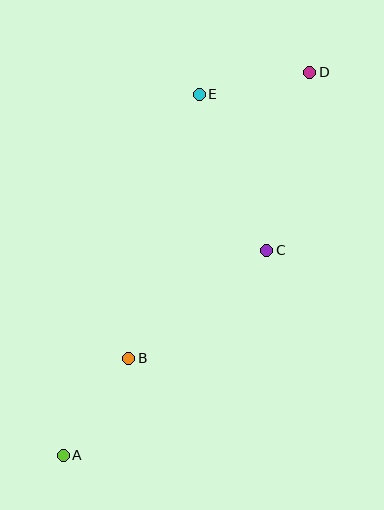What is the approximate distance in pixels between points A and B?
The distance between A and B is approximately 118 pixels.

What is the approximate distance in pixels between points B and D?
The distance between B and D is approximately 338 pixels.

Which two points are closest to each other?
Points D and E are closest to each other.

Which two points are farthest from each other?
Points A and D are farthest from each other.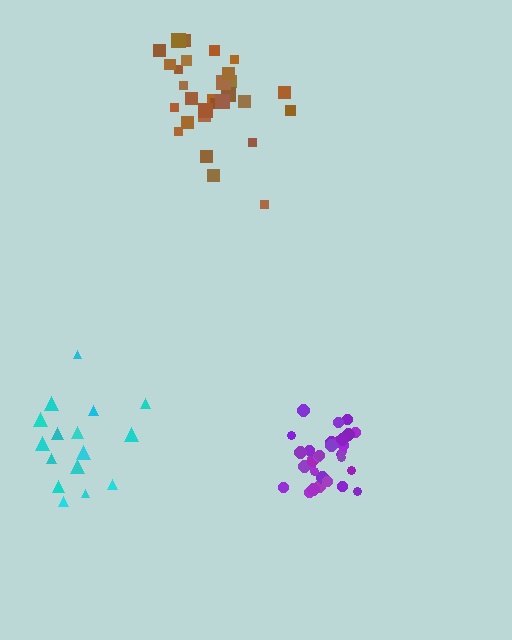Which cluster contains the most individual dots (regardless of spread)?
Purple (33).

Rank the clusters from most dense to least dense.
purple, brown, cyan.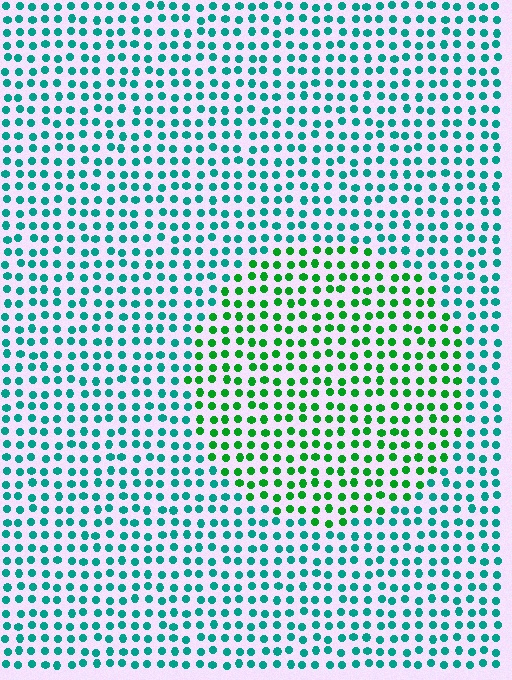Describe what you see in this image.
The image is filled with small teal elements in a uniform arrangement. A circle-shaped region is visible where the elements are tinted to a slightly different hue, forming a subtle color boundary.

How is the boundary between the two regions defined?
The boundary is defined purely by a slight shift in hue (about 41 degrees). Spacing, size, and orientation are identical on both sides.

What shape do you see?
I see a circle.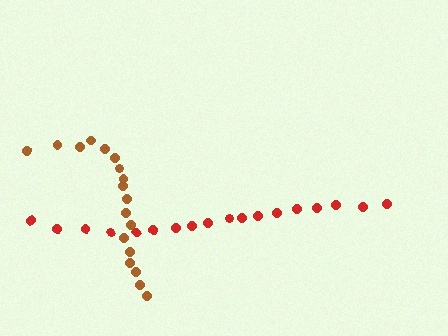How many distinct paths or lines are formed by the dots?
There are 2 distinct paths.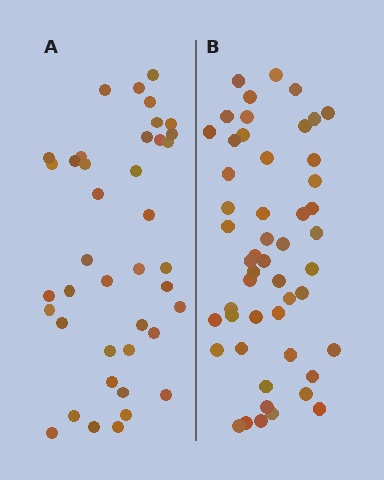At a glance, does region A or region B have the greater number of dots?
Region B (the right region) has more dots.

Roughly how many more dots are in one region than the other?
Region B has roughly 12 or so more dots than region A.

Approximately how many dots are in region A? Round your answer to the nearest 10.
About 40 dots.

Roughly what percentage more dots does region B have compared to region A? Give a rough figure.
About 30% more.